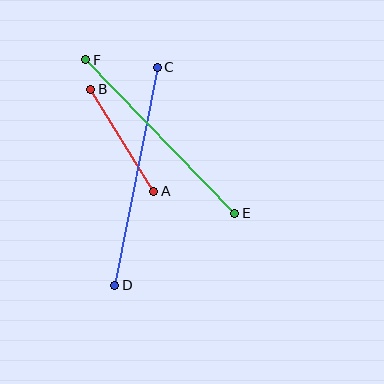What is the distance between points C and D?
The distance is approximately 222 pixels.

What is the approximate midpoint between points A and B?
The midpoint is at approximately (122, 140) pixels.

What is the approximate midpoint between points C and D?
The midpoint is at approximately (136, 176) pixels.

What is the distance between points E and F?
The distance is approximately 214 pixels.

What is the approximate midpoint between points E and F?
The midpoint is at approximately (160, 136) pixels.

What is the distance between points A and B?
The distance is approximately 120 pixels.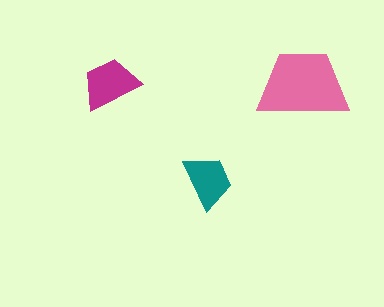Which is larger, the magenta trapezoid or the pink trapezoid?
The pink one.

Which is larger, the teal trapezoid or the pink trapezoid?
The pink one.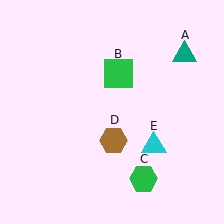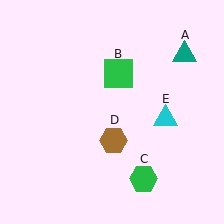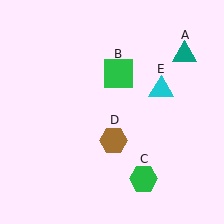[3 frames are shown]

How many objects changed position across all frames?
1 object changed position: cyan triangle (object E).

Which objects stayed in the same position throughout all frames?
Teal triangle (object A) and green square (object B) and green hexagon (object C) and brown hexagon (object D) remained stationary.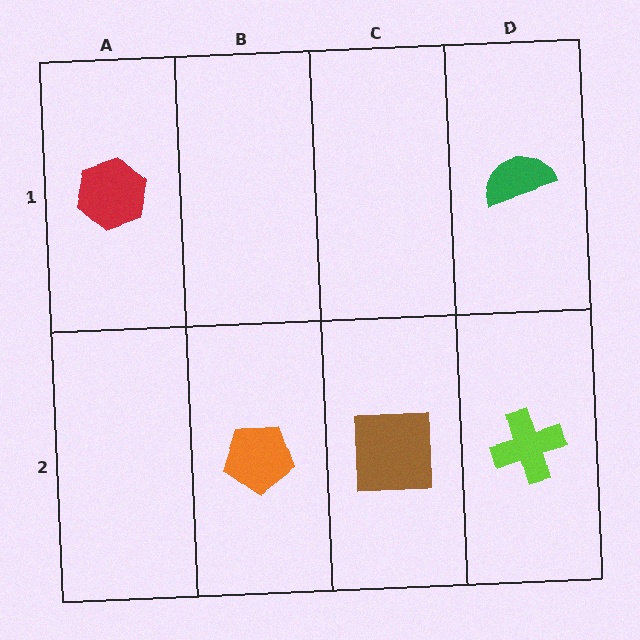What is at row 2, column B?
An orange pentagon.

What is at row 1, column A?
A red hexagon.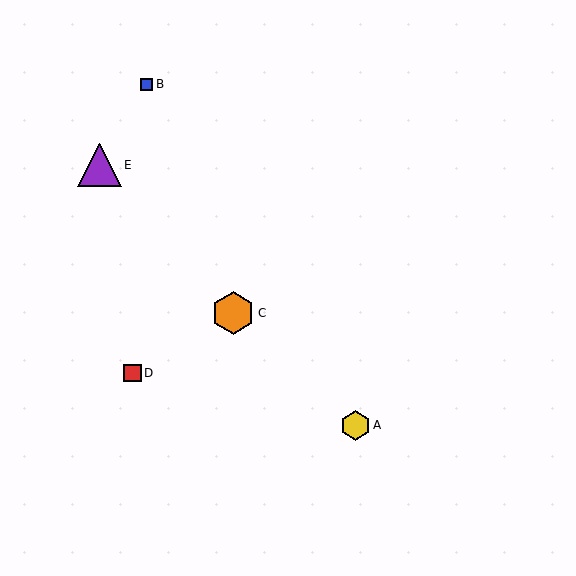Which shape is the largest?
The purple triangle (labeled E) is the largest.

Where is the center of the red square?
The center of the red square is at (132, 373).